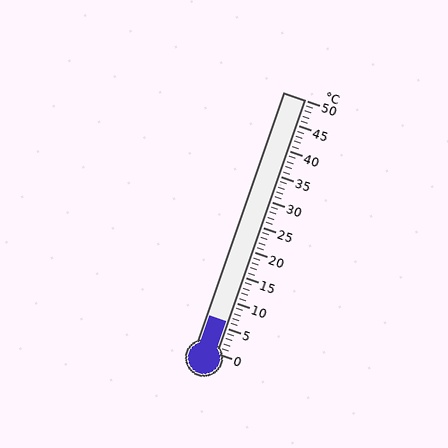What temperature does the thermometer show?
The thermometer shows approximately 6°C.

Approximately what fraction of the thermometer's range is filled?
The thermometer is filled to approximately 10% of its range.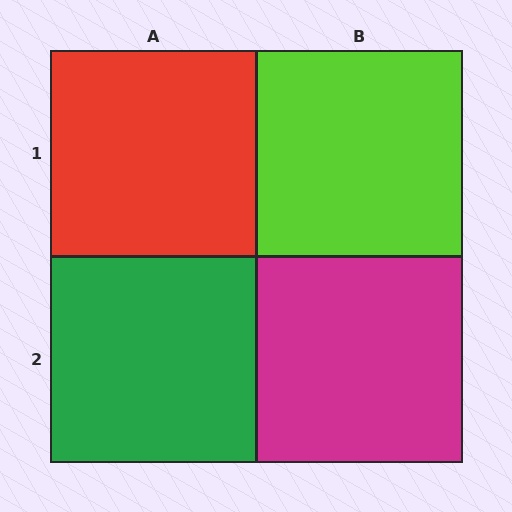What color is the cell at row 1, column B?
Lime.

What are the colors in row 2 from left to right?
Green, magenta.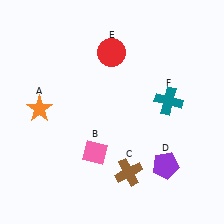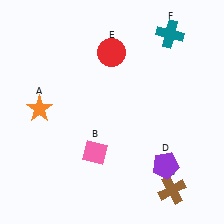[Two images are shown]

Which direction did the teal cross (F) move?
The teal cross (F) moved up.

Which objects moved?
The objects that moved are: the brown cross (C), the teal cross (F).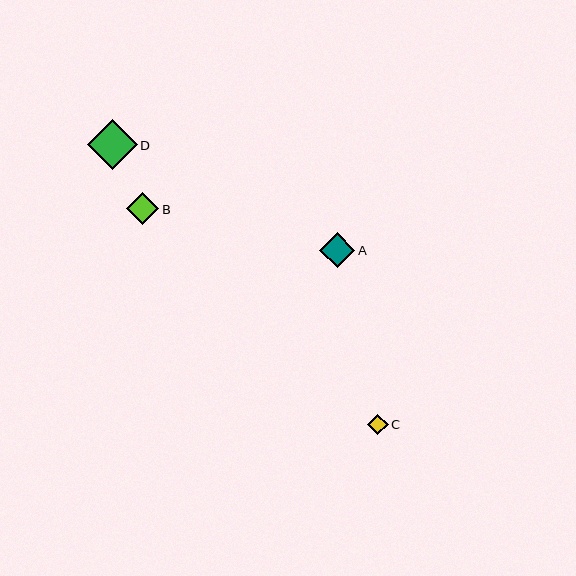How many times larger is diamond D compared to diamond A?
Diamond D is approximately 1.4 times the size of diamond A.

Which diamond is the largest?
Diamond D is the largest with a size of approximately 50 pixels.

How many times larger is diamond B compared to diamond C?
Diamond B is approximately 1.5 times the size of diamond C.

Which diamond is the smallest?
Diamond C is the smallest with a size of approximately 21 pixels.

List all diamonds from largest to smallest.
From largest to smallest: D, A, B, C.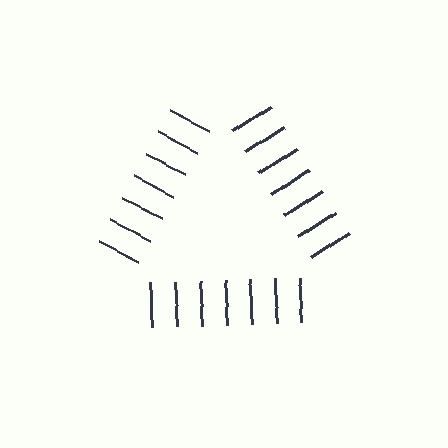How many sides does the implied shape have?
3 sides — the line-ends trace a triangle.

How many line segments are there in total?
21 — 7 along each of the 3 edges.